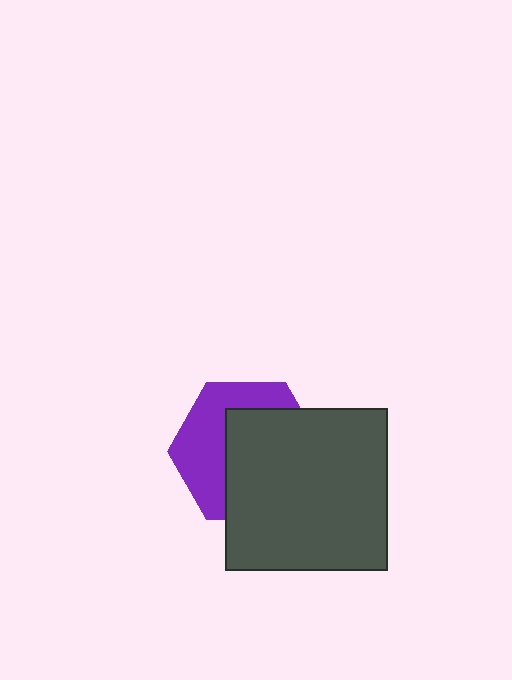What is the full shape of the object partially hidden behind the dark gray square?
The partially hidden object is a purple hexagon.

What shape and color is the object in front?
The object in front is a dark gray square.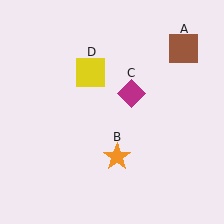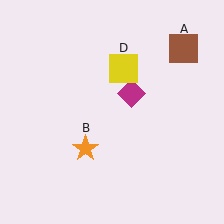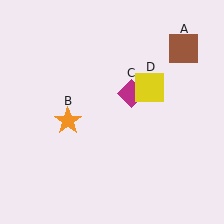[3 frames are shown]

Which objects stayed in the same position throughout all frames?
Brown square (object A) and magenta diamond (object C) remained stationary.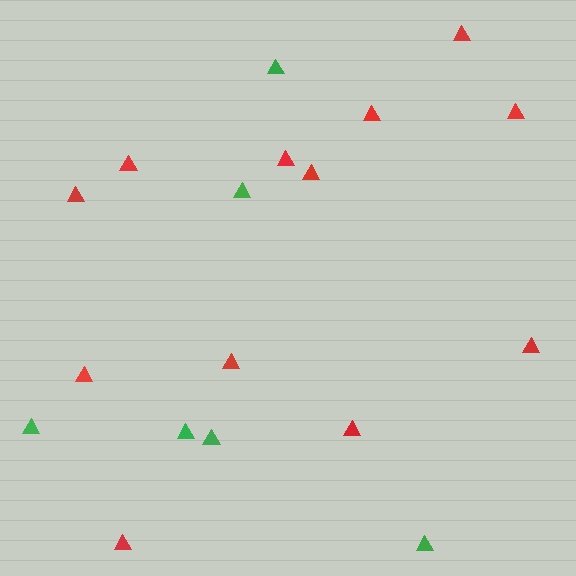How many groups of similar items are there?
There are 2 groups: one group of green triangles (6) and one group of red triangles (12).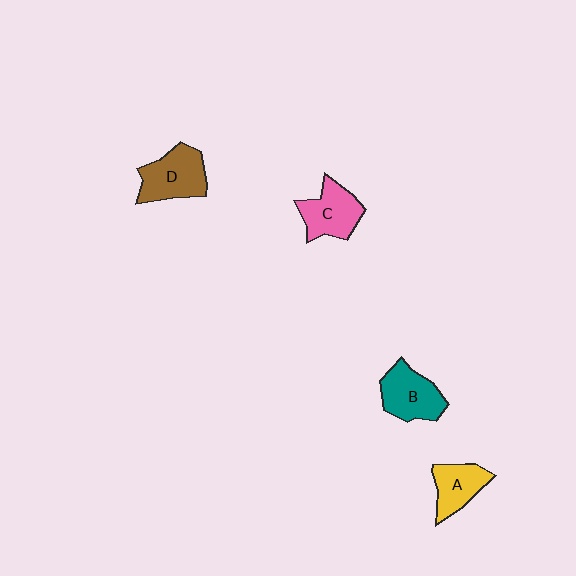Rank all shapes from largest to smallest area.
From largest to smallest: D (brown), B (teal), C (pink), A (yellow).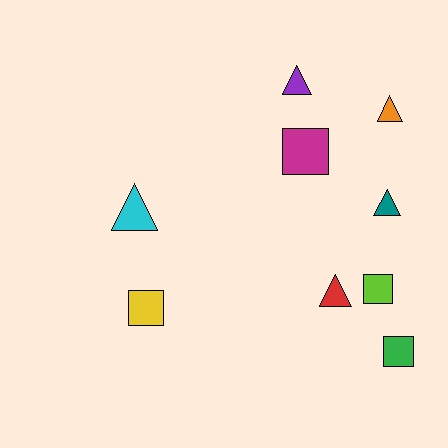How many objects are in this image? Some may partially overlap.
There are 9 objects.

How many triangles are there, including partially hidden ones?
There are 5 triangles.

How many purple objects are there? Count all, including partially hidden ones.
There is 1 purple object.